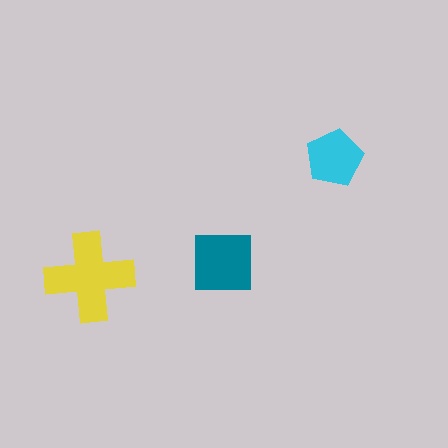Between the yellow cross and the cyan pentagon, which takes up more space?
The yellow cross.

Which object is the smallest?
The cyan pentagon.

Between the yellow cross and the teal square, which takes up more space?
The yellow cross.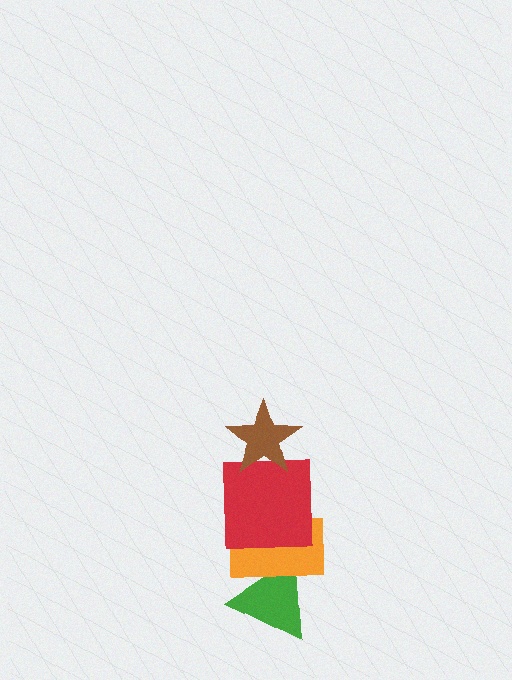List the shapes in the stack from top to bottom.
From top to bottom: the brown star, the red square, the orange rectangle, the green triangle.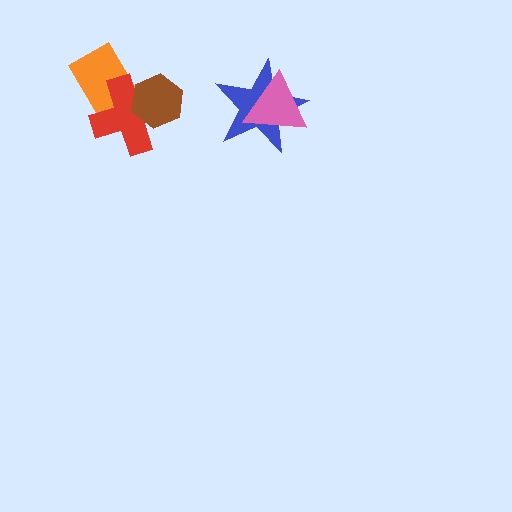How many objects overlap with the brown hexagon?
2 objects overlap with the brown hexagon.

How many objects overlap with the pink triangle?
1 object overlaps with the pink triangle.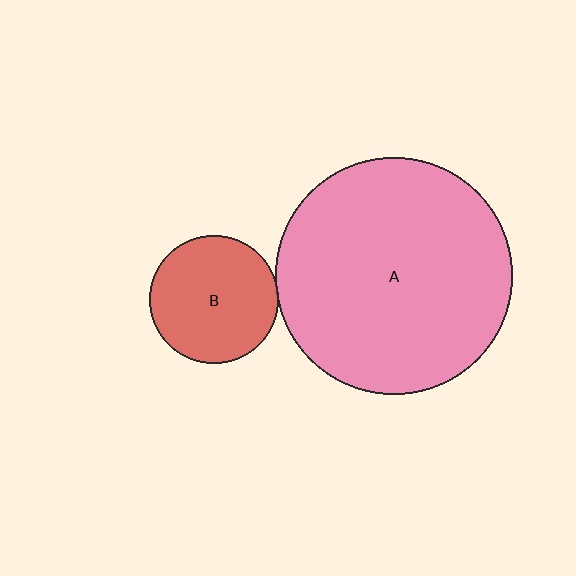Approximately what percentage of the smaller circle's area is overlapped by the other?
Approximately 5%.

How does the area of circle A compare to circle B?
Approximately 3.4 times.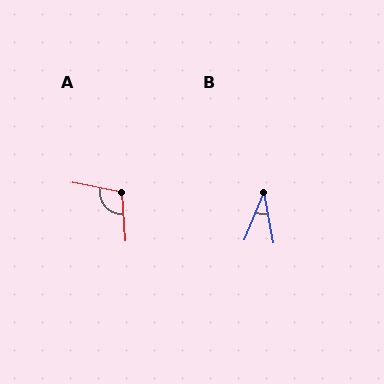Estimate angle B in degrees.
Approximately 32 degrees.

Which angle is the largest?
A, at approximately 104 degrees.